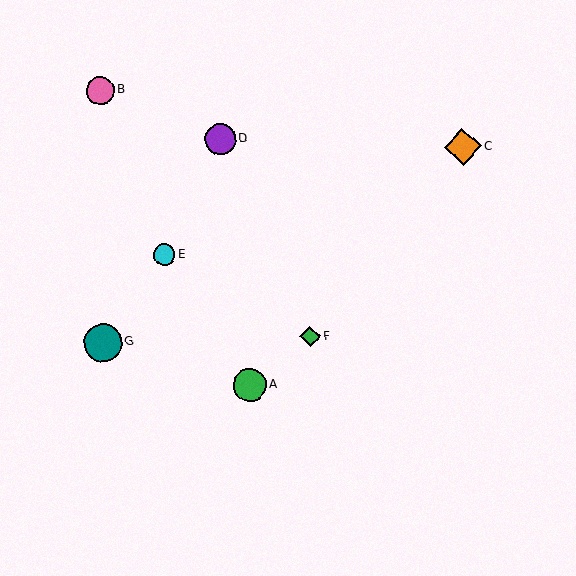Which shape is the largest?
The teal circle (labeled G) is the largest.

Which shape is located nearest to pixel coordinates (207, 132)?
The purple circle (labeled D) at (220, 139) is nearest to that location.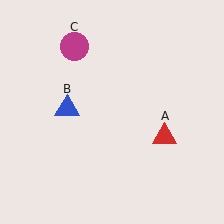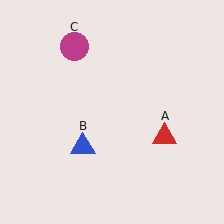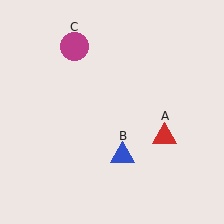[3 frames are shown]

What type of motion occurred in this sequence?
The blue triangle (object B) rotated counterclockwise around the center of the scene.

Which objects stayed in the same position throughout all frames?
Red triangle (object A) and magenta circle (object C) remained stationary.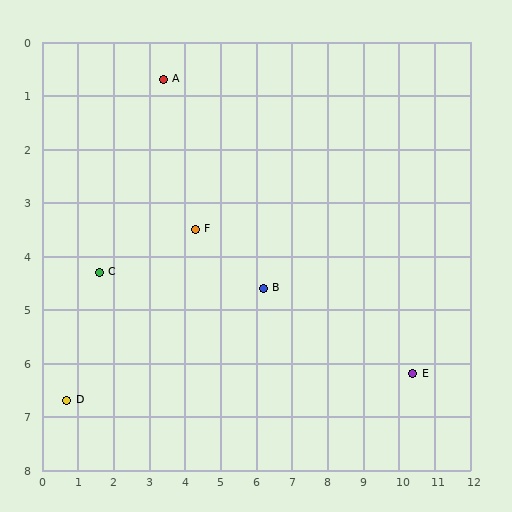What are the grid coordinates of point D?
Point D is at approximately (0.7, 6.7).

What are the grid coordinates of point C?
Point C is at approximately (1.6, 4.3).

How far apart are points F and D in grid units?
Points F and D are about 4.8 grid units apart.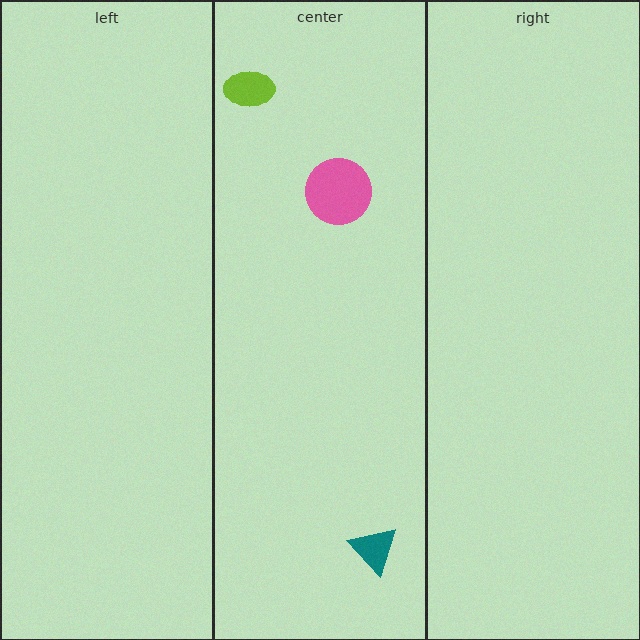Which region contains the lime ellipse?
The center region.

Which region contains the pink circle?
The center region.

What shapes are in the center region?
The pink circle, the lime ellipse, the teal triangle.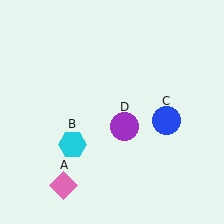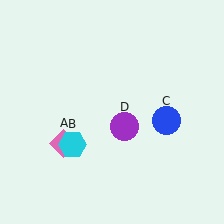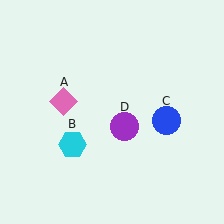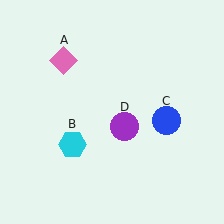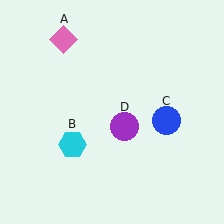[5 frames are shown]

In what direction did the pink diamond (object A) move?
The pink diamond (object A) moved up.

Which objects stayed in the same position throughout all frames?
Cyan hexagon (object B) and blue circle (object C) and purple circle (object D) remained stationary.